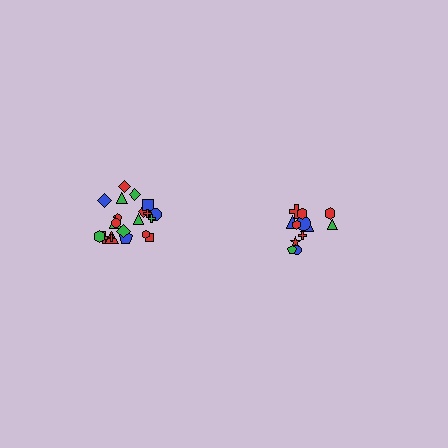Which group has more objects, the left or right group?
The left group.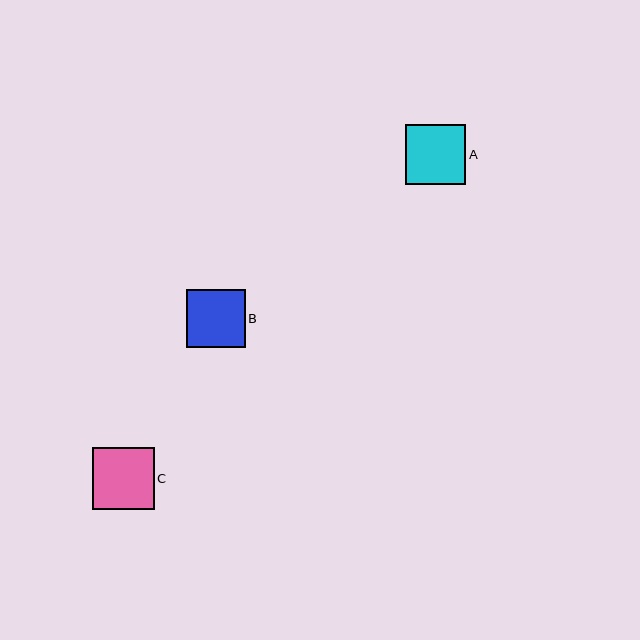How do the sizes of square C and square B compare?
Square C and square B are approximately the same size.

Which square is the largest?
Square C is the largest with a size of approximately 62 pixels.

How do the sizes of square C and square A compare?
Square C and square A are approximately the same size.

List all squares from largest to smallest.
From largest to smallest: C, A, B.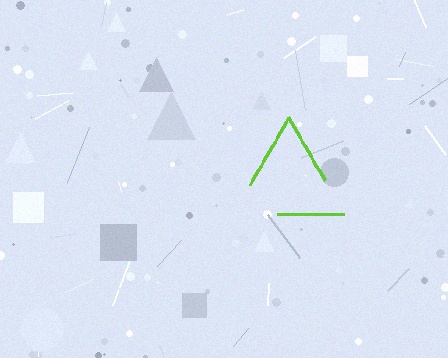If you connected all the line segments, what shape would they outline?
They would outline a triangle.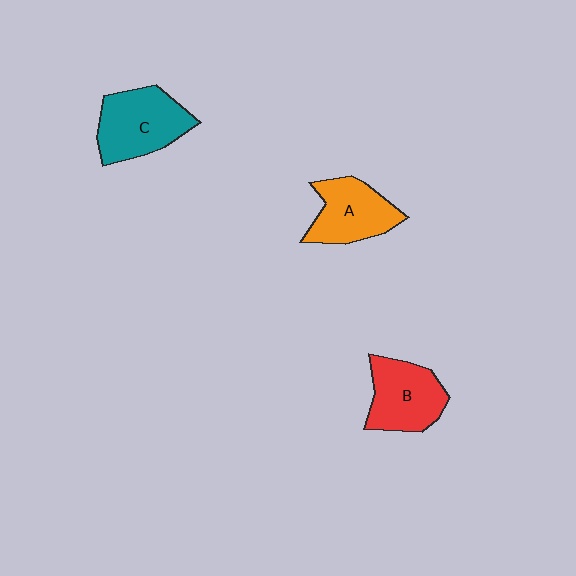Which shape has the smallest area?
Shape A (orange).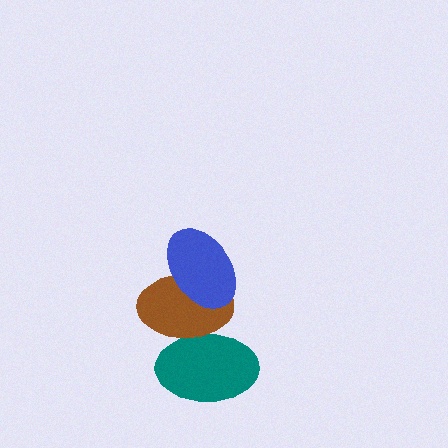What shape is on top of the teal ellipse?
The brown ellipse is on top of the teal ellipse.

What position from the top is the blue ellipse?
The blue ellipse is 1st from the top.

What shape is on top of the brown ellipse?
The blue ellipse is on top of the brown ellipse.